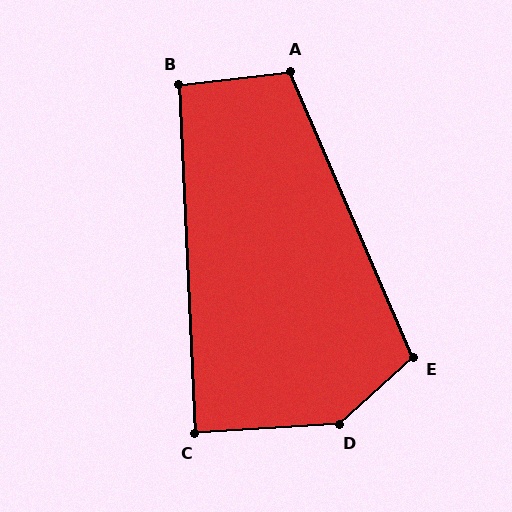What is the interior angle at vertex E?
Approximately 108 degrees (obtuse).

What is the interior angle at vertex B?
Approximately 94 degrees (approximately right).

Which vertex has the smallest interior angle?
C, at approximately 89 degrees.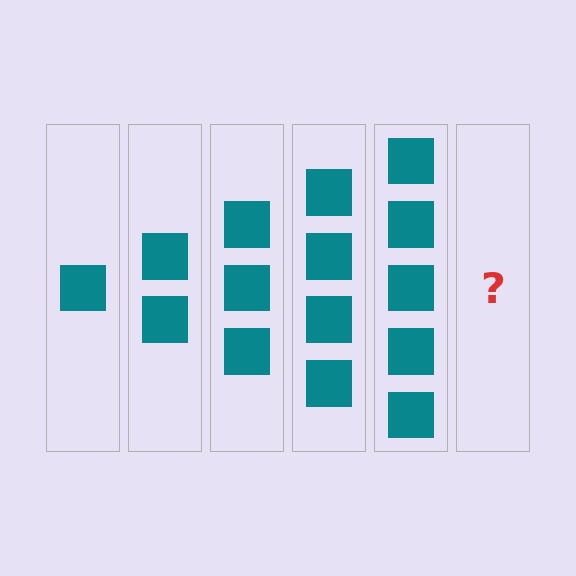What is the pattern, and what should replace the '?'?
The pattern is that each step adds one more square. The '?' should be 6 squares.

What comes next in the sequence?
The next element should be 6 squares.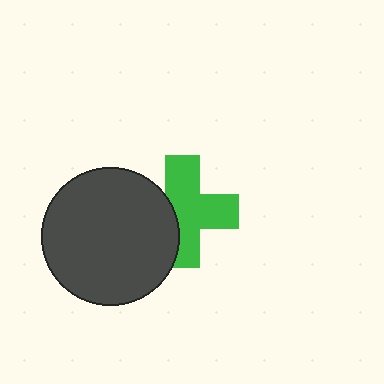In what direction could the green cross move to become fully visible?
The green cross could move right. That would shift it out from behind the dark gray circle entirely.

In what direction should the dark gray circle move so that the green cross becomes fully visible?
The dark gray circle should move left. That is the shortest direction to clear the overlap and leave the green cross fully visible.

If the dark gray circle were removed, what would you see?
You would see the complete green cross.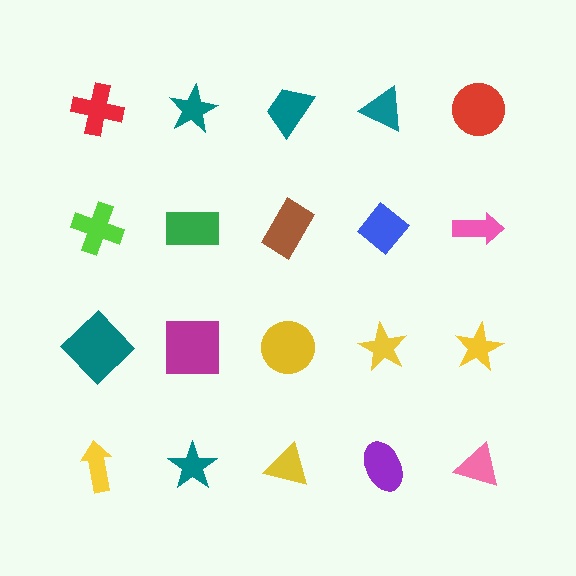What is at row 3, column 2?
A magenta square.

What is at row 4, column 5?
A pink triangle.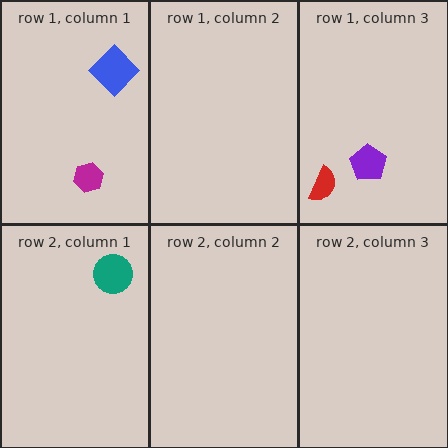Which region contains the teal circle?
The row 2, column 1 region.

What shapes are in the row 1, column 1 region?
The magenta hexagon, the blue diamond.